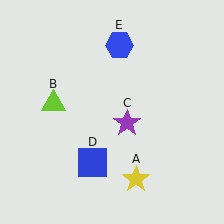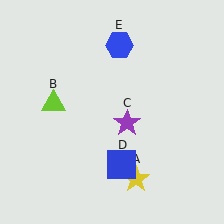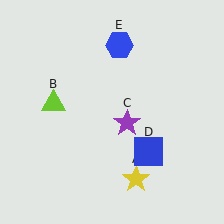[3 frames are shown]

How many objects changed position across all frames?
1 object changed position: blue square (object D).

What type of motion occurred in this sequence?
The blue square (object D) rotated counterclockwise around the center of the scene.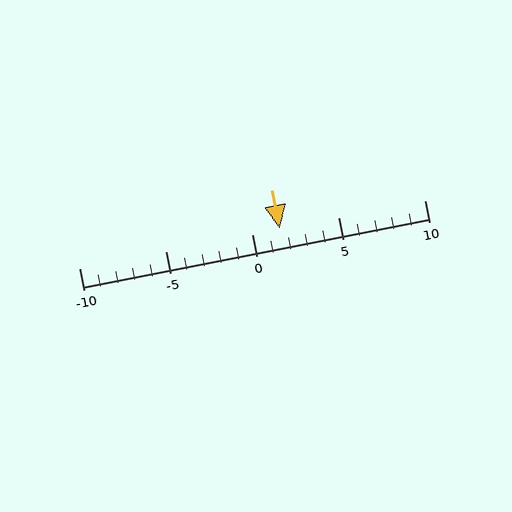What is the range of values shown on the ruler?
The ruler shows values from -10 to 10.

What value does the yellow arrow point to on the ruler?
The yellow arrow points to approximately 2.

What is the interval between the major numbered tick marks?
The major tick marks are spaced 5 units apart.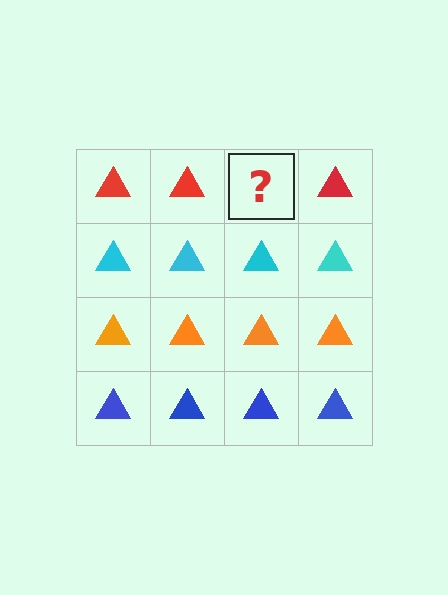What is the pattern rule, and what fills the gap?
The rule is that each row has a consistent color. The gap should be filled with a red triangle.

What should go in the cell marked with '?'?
The missing cell should contain a red triangle.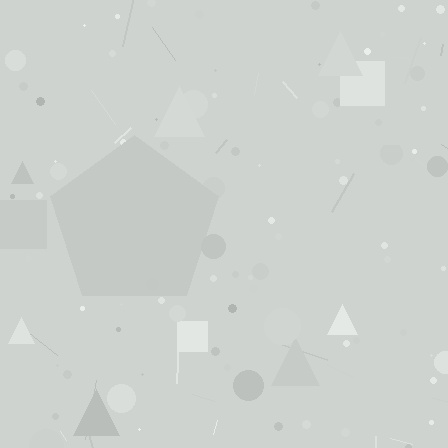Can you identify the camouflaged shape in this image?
The camouflaged shape is a pentagon.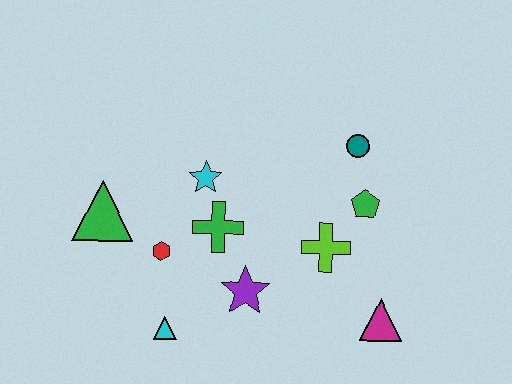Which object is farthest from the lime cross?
The green triangle is farthest from the lime cross.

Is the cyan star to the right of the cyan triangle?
Yes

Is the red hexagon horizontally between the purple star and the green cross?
No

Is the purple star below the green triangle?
Yes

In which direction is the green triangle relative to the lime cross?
The green triangle is to the left of the lime cross.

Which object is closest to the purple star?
The green cross is closest to the purple star.